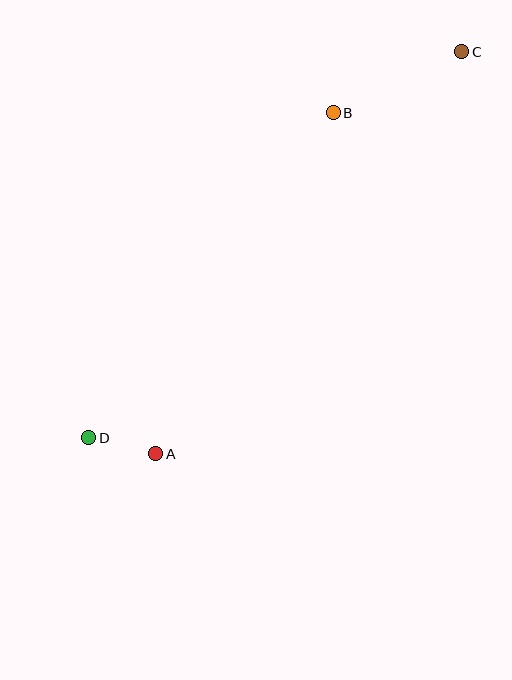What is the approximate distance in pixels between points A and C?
The distance between A and C is approximately 505 pixels.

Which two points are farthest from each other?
Points C and D are farthest from each other.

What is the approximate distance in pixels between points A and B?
The distance between A and B is approximately 384 pixels.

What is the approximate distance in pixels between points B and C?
The distance between B and C is approximately 142 pixels.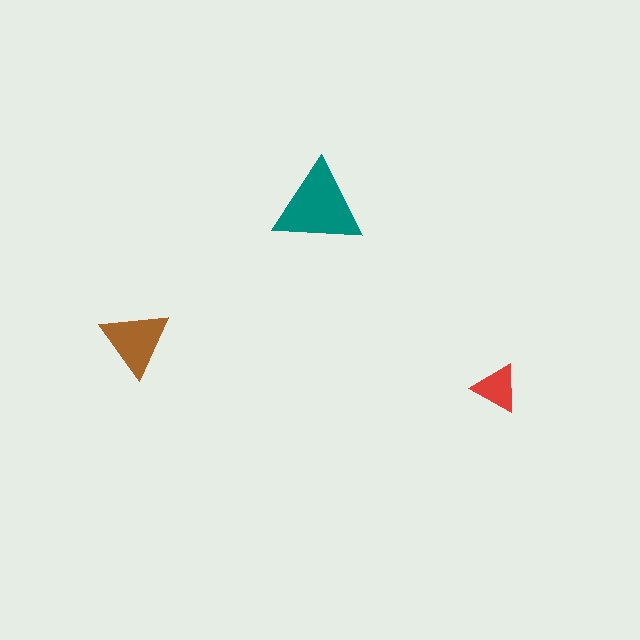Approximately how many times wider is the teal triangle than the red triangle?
About 2 times wider.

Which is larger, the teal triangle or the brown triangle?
The teal one.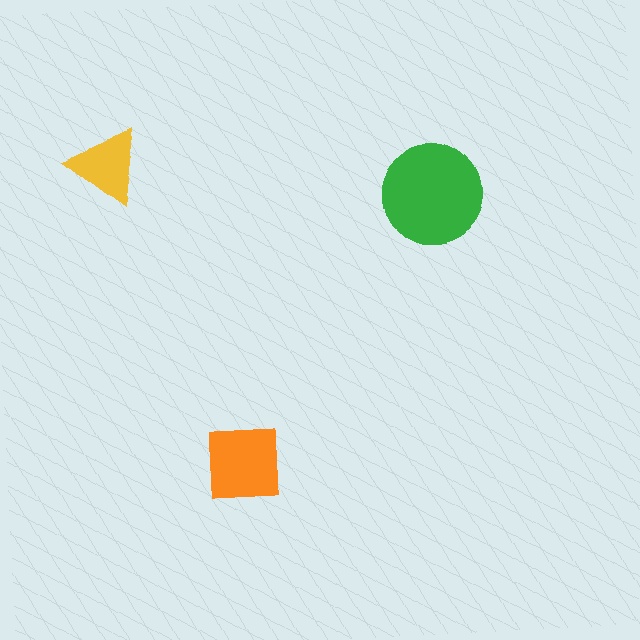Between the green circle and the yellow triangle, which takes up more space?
The green circle.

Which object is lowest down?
The orange square is bottommost.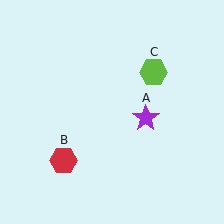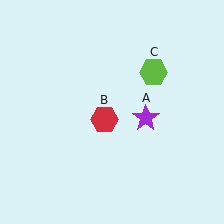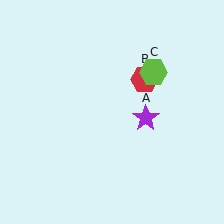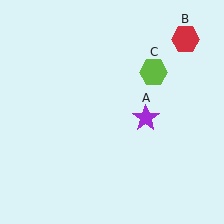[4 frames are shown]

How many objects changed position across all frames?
1 object changed position: red hexagon (object B).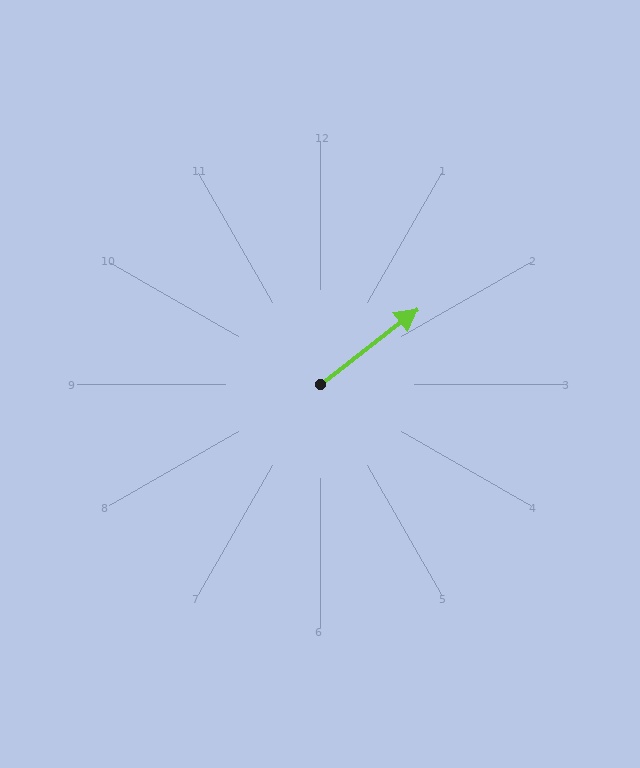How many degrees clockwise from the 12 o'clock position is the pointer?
Approximately 52 degrees.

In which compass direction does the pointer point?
Northeast.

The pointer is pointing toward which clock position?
Roughly 2 o'clock.